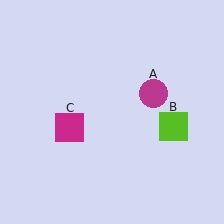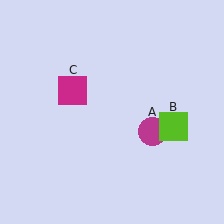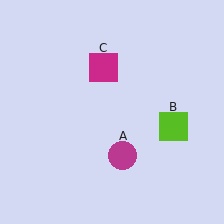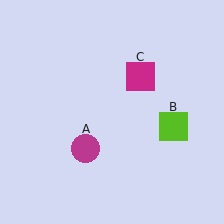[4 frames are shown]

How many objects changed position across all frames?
2 objects changed position: magenta circle (object A), magenta square (object C).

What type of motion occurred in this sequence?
The magenta circle (object A), magenta square (object C) rotated clockwise around the center of the scene.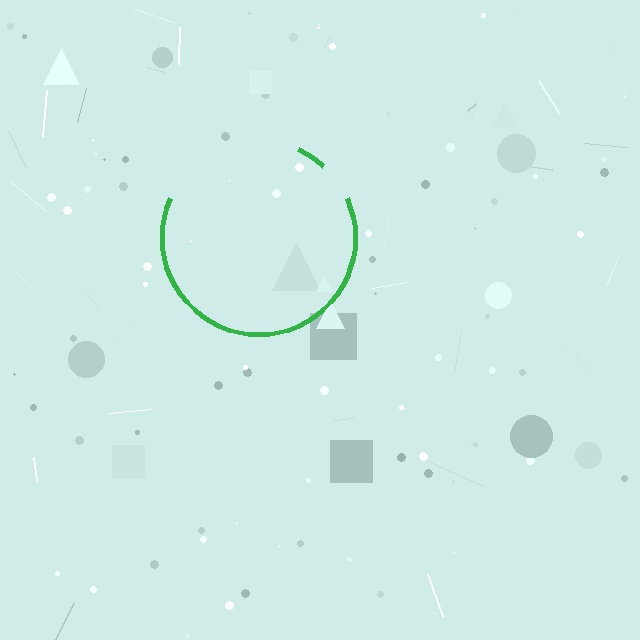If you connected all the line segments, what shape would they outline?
They would outline a circle.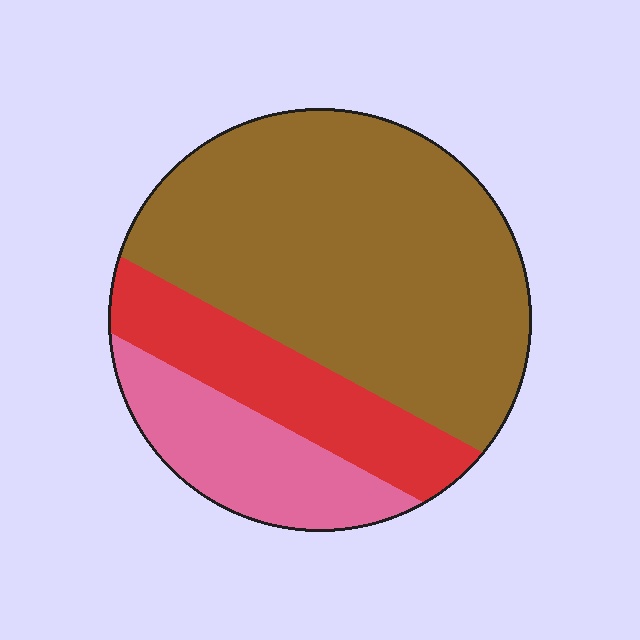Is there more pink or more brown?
Brown.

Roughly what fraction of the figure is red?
Red covers roughly 20% of the figure.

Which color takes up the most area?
Brown, at roughly 60%.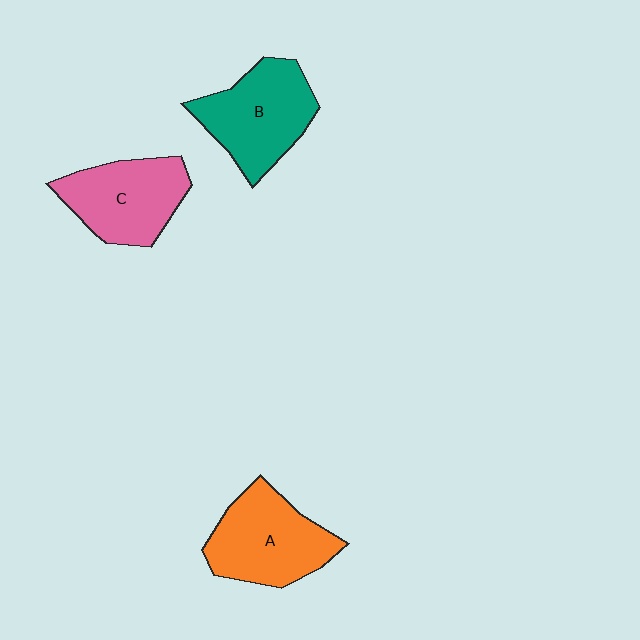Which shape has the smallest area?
Shape C (pink).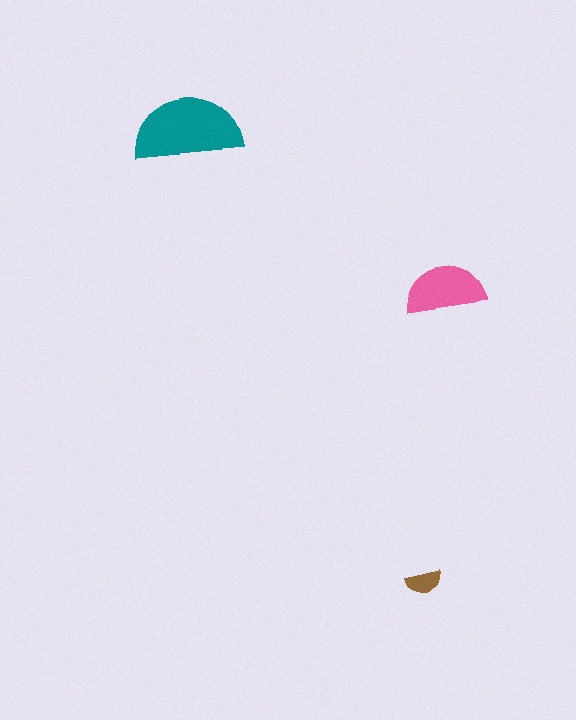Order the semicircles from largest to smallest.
the teal one, the pink one, the brown one.